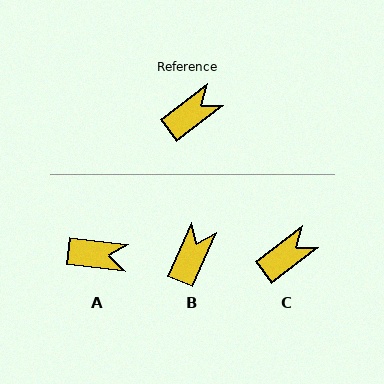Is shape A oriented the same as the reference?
No, it is off by about 44 degrees.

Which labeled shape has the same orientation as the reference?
C.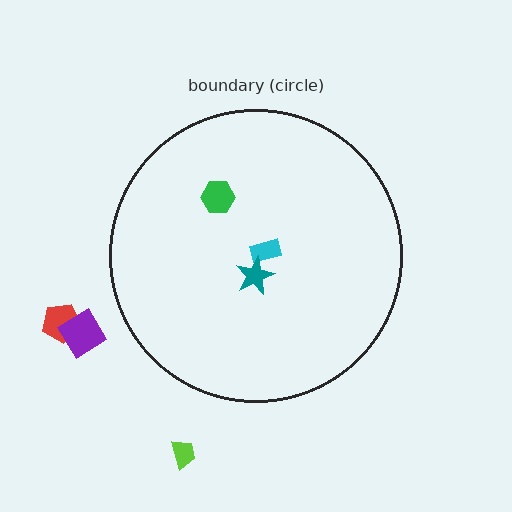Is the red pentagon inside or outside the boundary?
Outside.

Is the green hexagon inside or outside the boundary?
Inside.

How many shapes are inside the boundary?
3 inside, 3 outside.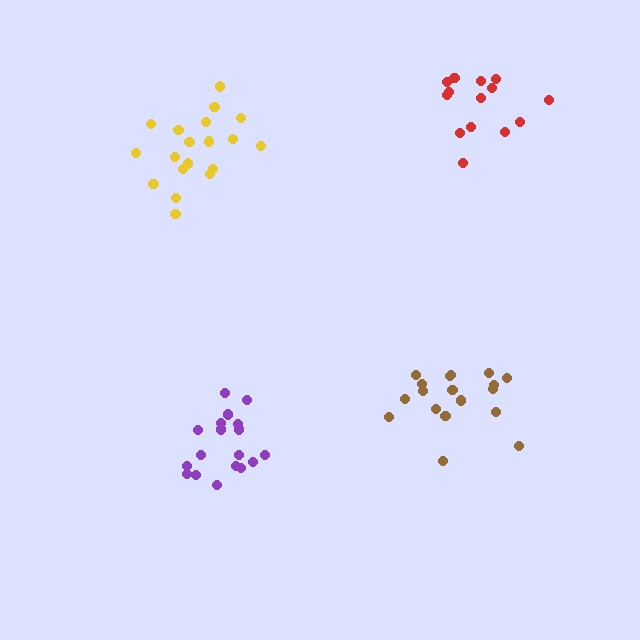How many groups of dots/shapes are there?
There are 4 groups.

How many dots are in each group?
Group 1: 18 dots, Group 2: 18 dots, Group 3: 19 dots, Group 4: 14 dots (69 total).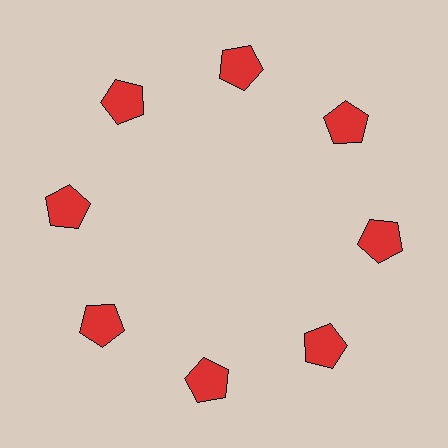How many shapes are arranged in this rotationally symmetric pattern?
There are 8 shapes, arranged in 8 groups of 1.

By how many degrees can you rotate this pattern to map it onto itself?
The pattern maps onto itself every 45 degrees of rotation.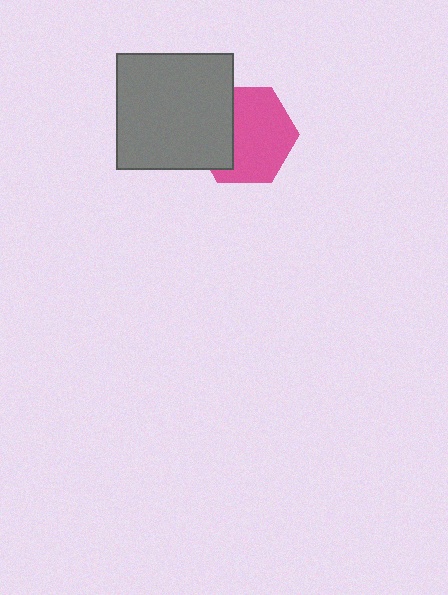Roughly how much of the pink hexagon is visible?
Most of it is visible (roughly 67%).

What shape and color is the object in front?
The object in front is a gray square.